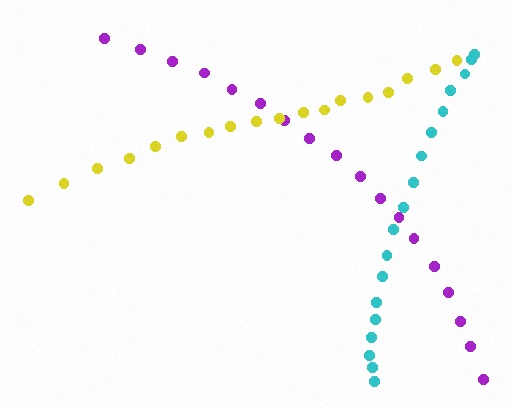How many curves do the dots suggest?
There are 3 distinct paths.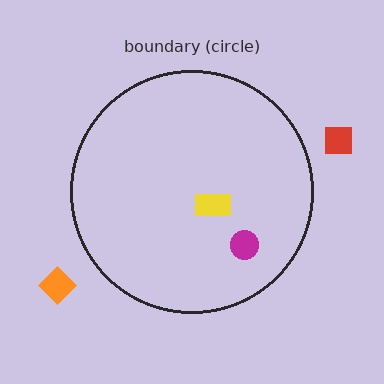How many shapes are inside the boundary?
2 inside, 2 outside.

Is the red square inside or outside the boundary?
Outside.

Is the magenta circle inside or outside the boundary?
Inside.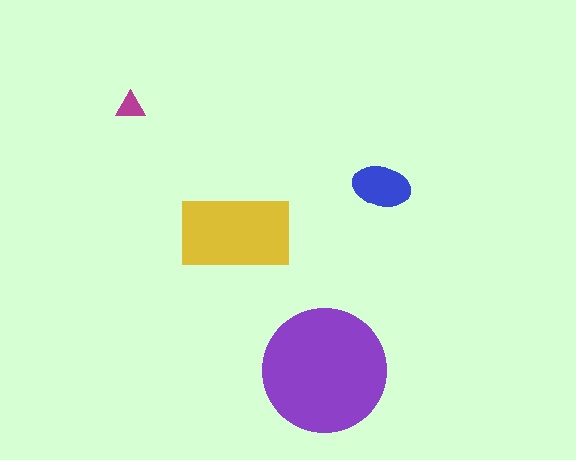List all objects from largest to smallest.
The purple circle, the yellow rectangle, the blue ellipse, the magenta triangle.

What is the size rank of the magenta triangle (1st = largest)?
4th.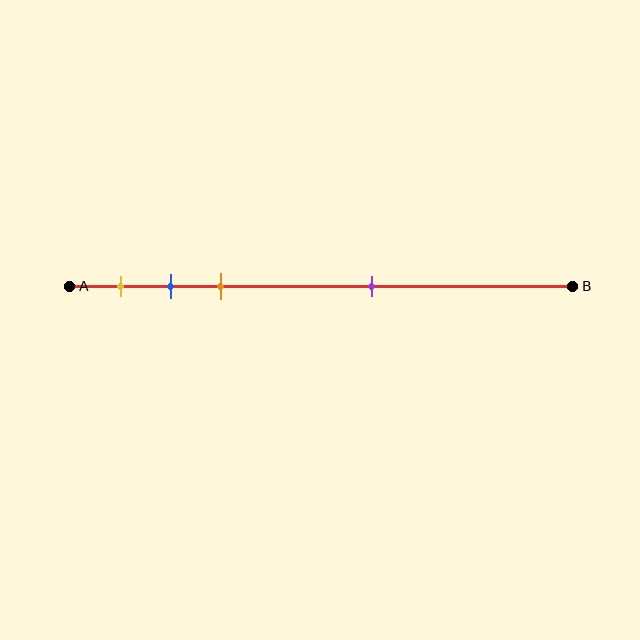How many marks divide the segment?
There are 4 marks dividing the segment.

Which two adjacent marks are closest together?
The blue and orange marks are the closest adjacent pair.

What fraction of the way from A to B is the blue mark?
The blue mark is approximately 20% (0.2) of the way from A to B.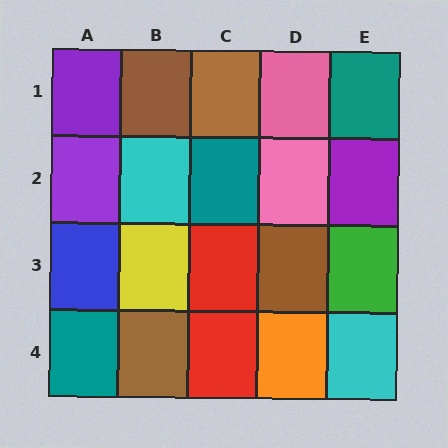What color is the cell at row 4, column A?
Teal.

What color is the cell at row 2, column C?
Teal.